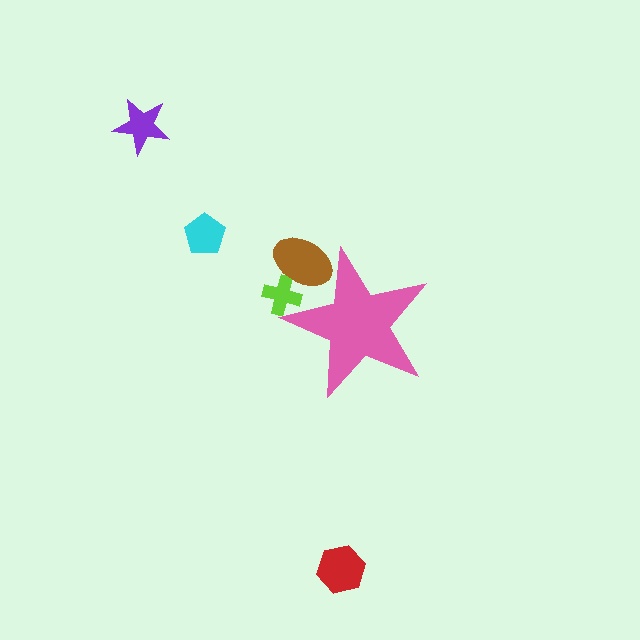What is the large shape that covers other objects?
A pink star.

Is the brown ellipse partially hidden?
Yes, the brown ellipse is partially hidden behind the pink star.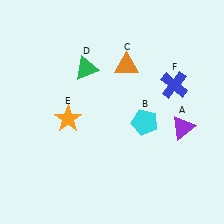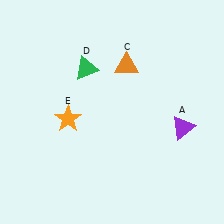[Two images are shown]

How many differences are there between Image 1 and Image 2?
There are 2 differences between the two images.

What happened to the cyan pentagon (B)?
The cyan pentagon (B) was removed in Image 2. It was in the bottom-right area of Image 1.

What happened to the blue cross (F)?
The blue cross (F) was removed in Image 2. It was in the top-right area of Image 1.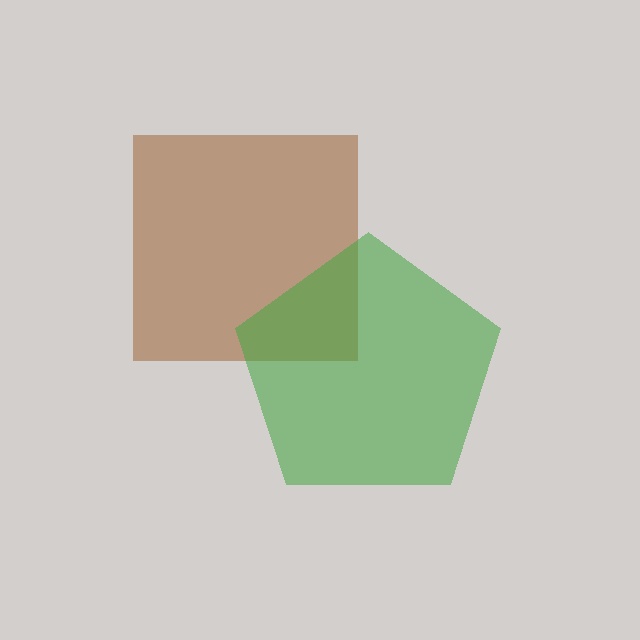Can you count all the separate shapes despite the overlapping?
Yes, there are 2 separate shapes.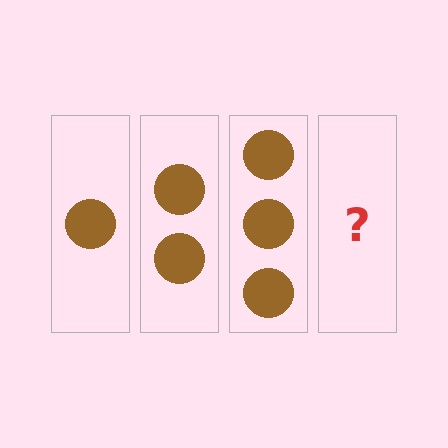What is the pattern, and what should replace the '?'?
The pattern is that each step adds one more circle. The '?' should be 4 circles.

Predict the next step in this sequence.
The next step is 4 circles.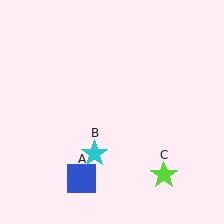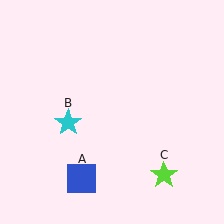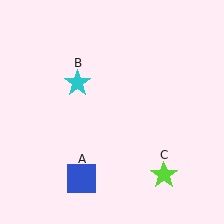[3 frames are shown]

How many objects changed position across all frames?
1 object changed position: cyan star (object B).